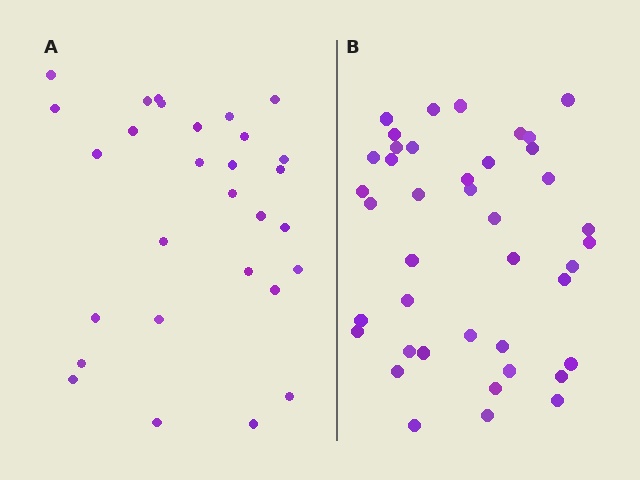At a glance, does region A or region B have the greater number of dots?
Region B (the right region) has more dots.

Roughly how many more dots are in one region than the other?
Region B has roughly 12 or so more dots than region A.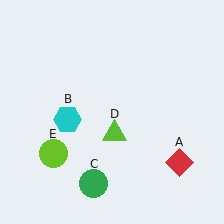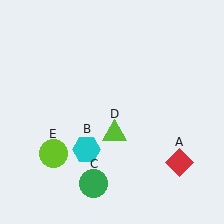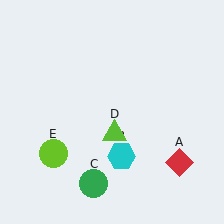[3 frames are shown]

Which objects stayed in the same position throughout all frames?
Red diamond (object A) and green circle (object C) and lime triangle (object D) and lime circle (object E) remained stationary.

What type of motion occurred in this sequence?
The cyan hexagon (object B) rotated counterclockwise around the center of the scene.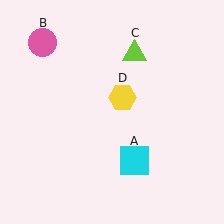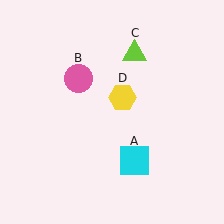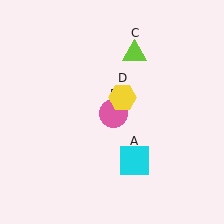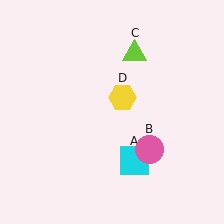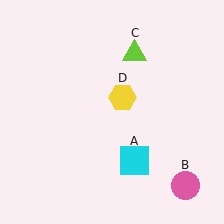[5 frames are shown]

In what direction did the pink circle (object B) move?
The pink circle (object B) moved down and to the right.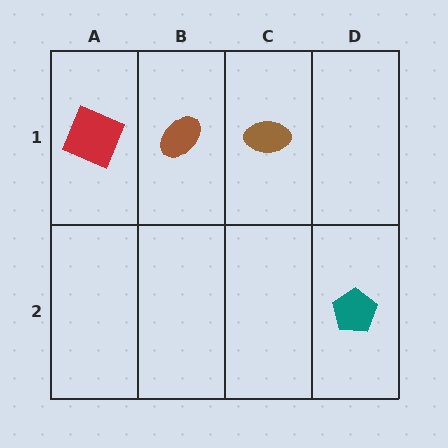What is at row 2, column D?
A teal pentagon.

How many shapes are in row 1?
3 shapes.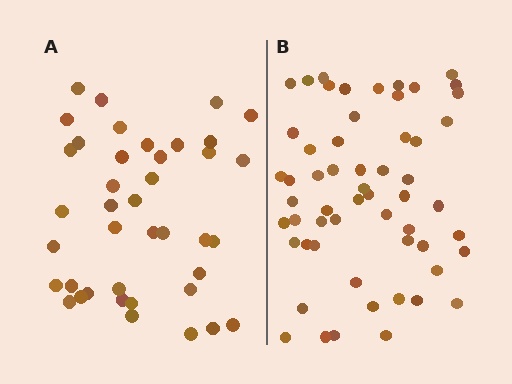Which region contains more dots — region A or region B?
Region B (the right region) has more dots.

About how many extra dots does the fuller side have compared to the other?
Region B has approximately 15 more dots than region A.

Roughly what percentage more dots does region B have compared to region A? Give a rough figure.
About 40% more.